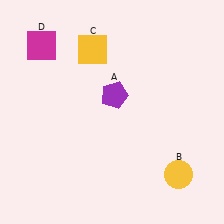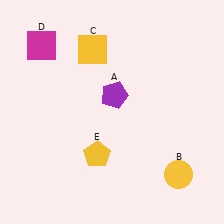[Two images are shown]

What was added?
A yellow pentagon (E) was added in Image 2.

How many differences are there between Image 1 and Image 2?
There is 1 difference between the two images.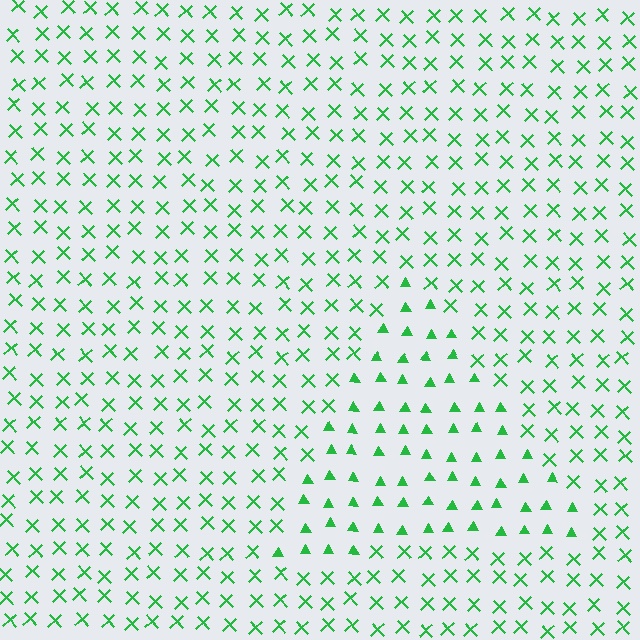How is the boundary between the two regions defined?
The boundary is defined by a change in element shape: triangles inside vs. X marks outside. All elements share the same color and spacing.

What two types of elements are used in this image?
The image uses triangles inside the triangle region and X marks outside it.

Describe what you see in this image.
The image is filled with small green elements arranged in a uniform grid. A triangle-shaped region contains triangles, while the surrounding area contains X marks. The boundary is defined purely by the change in element shape.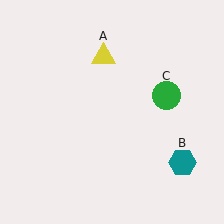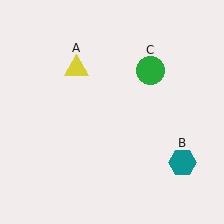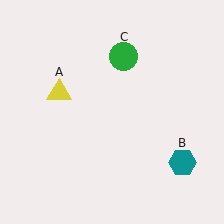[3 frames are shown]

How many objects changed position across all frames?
2 objects changed position: yellow triangle (object A), green circle (object C).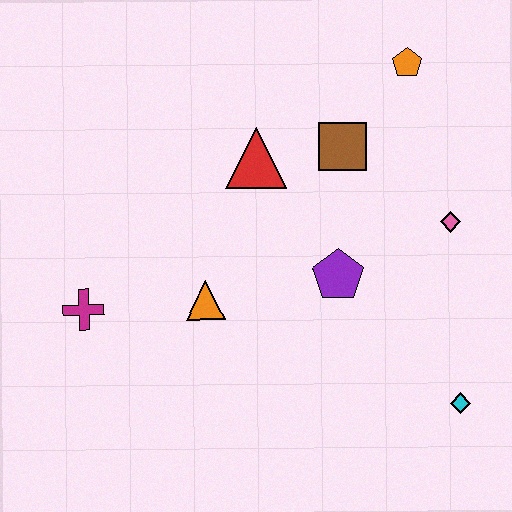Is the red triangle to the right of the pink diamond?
No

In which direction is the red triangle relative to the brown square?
The red triangle is to the left of the brown square.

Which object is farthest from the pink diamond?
The magenta cross is farthest from the pink diamond.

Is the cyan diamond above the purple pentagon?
No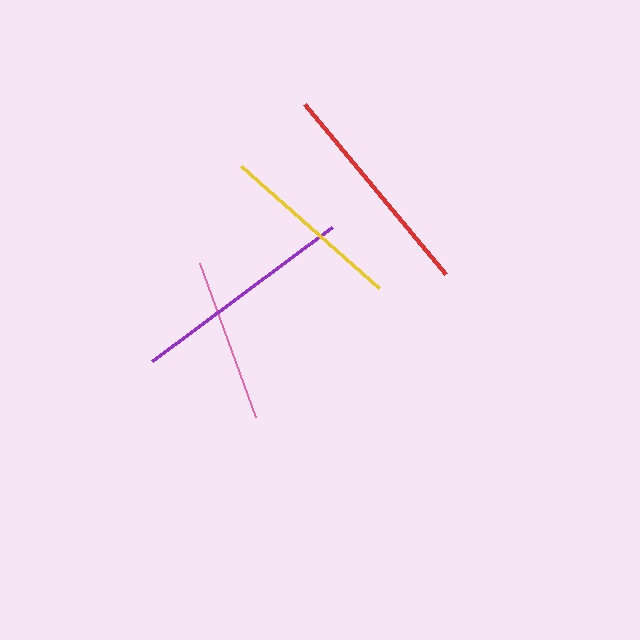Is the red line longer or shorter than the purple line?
The purple line is longer than the red line.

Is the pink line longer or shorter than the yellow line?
The yellow line is longer than the pink line.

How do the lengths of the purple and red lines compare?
The purple and red lines are approximately the same length.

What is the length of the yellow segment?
The yellow segment is approximately 184 pixels long.